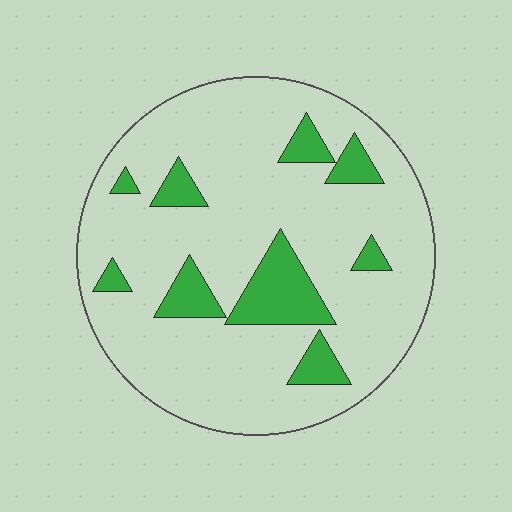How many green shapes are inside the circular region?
9.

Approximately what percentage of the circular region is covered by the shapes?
Approximately 15%.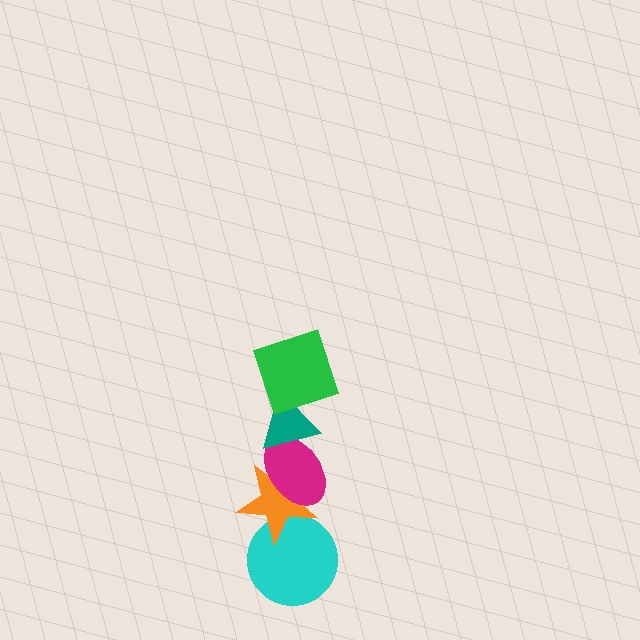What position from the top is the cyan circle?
The cyan circle is 5th from the top.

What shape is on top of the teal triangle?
The green square is on top of the teal triangle.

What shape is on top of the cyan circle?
The orange star is on top of the cyan circle.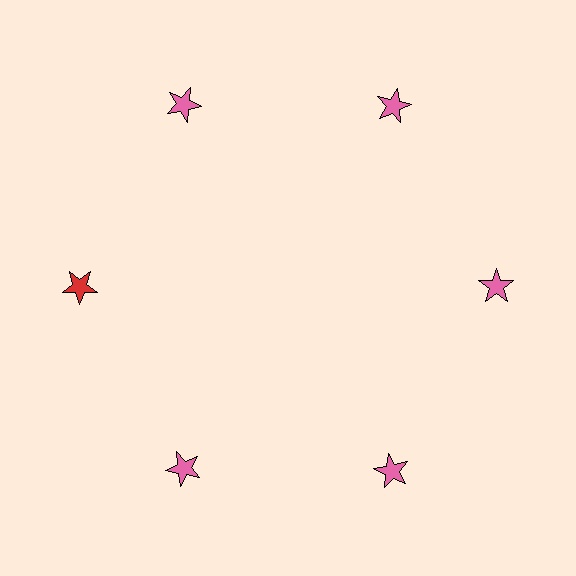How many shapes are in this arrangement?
There are 6 shapes arranged in a ring pattern.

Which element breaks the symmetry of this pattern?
The red star at roughly the 9 o'clock position breaks the symmetry. All other shapes are pink stars.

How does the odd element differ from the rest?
It has a different color: red instead of pink.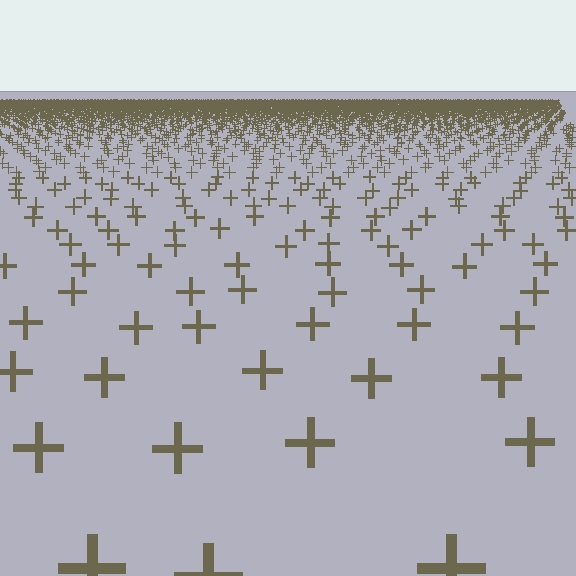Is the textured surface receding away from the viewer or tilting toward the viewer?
The surface is receding away from the viewer. Texture elements get smaller and denser toward the top.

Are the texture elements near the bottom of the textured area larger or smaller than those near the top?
Larger. Near the bottom, elements are closer to the viewer and appear at a bigger on-screen size.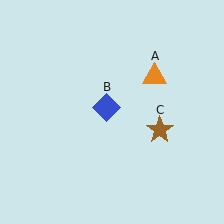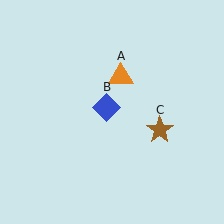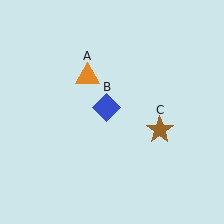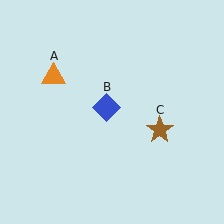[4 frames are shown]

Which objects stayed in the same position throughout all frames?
Blue diamond (object B) and brown star (object C) remained stationary.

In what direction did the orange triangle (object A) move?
The orange triangle (object A) moved left.